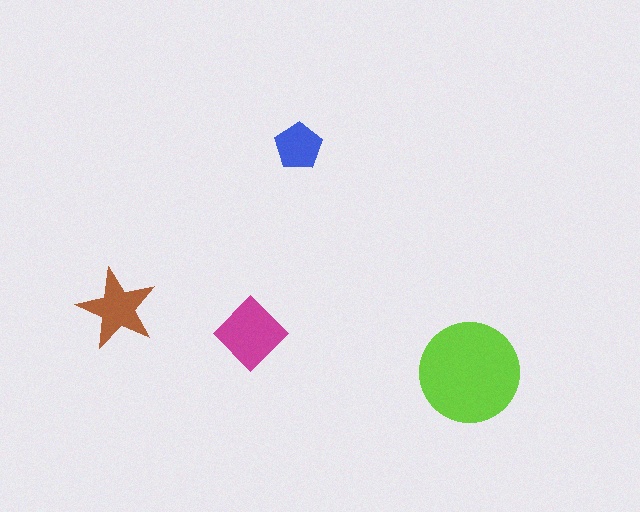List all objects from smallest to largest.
The blue pentagon, the brown star, the magenta diamond, the lime circle.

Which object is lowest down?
The lime circle is bottommost.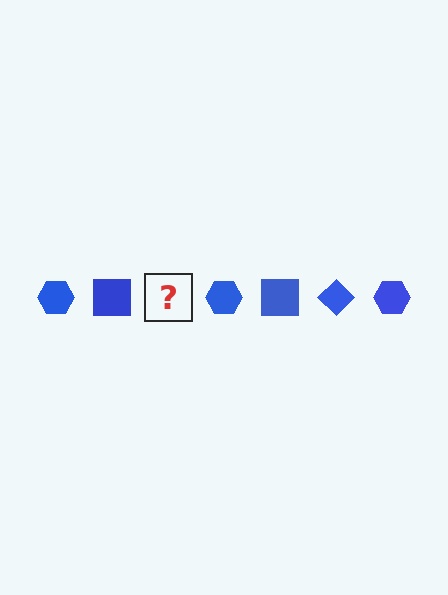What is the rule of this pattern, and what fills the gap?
The rule is that the pattern cycles through hexagon, square, diamond shapes in blue. The gap should be filled with a blue diamond.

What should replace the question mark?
The question mark should be replaced with a blue diamond.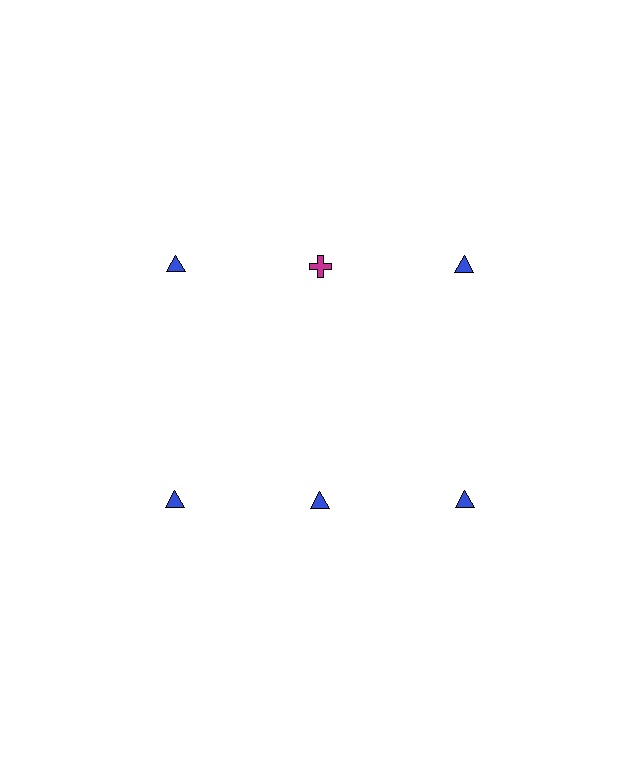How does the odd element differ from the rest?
It differs in both color (magenta instead of blue) and shape (cross instead of triangle).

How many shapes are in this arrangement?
There are 6 shapes arranged in a grid pattern.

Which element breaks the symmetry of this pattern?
The magenta cross in the top row, second from left column breaks the symmetry. All other shapes are blue triangles.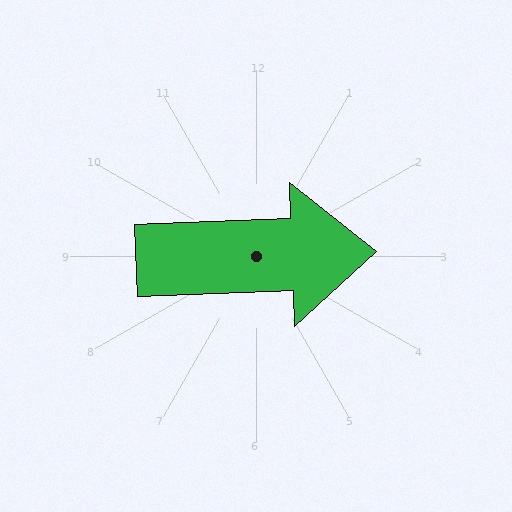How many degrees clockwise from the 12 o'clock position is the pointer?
Approximately 88 degrees.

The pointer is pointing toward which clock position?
Roughly 3 o'clock.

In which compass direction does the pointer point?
East.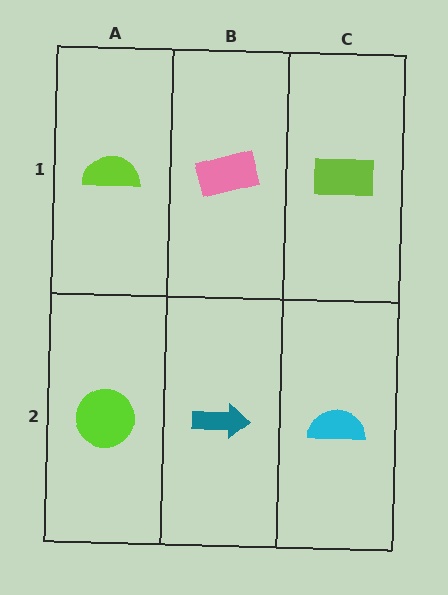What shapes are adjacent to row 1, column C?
A cyan semicircle (row 2, column C), a pink rectangle (row 1, column B).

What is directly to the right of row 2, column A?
A teal arrow.